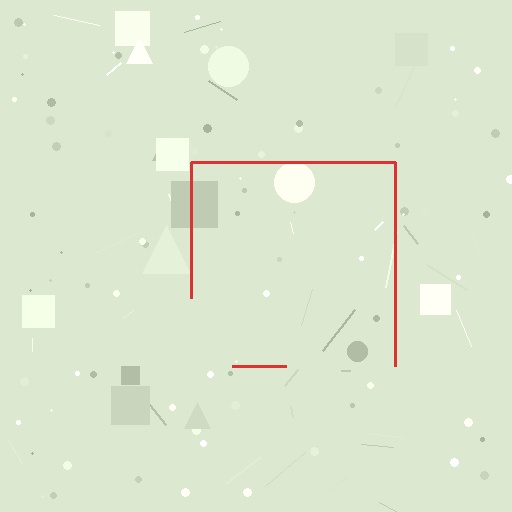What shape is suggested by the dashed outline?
The dashed outline suggests a square.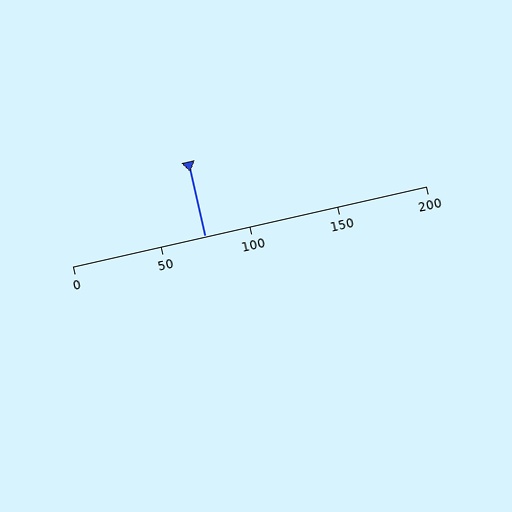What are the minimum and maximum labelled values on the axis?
The axis runs from 0 to 200.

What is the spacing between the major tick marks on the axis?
The major ticks are spaced 50 apart.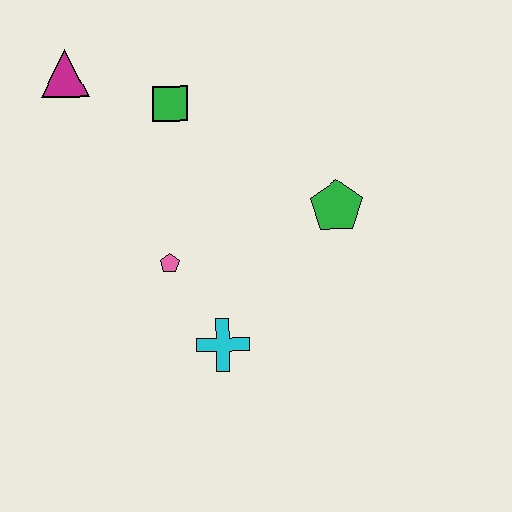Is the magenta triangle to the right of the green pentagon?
No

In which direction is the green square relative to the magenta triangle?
The green square is to the right of the magenta triangle.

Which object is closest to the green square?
The magenta triangle is closest to the green square.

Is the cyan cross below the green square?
Yes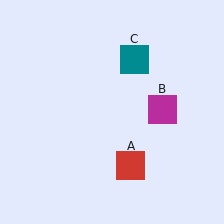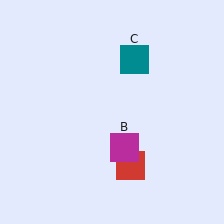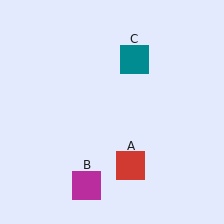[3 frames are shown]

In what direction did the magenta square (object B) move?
The magenta square (object B) moved down and to the left.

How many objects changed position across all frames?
1 object changed position: magenta square (object B).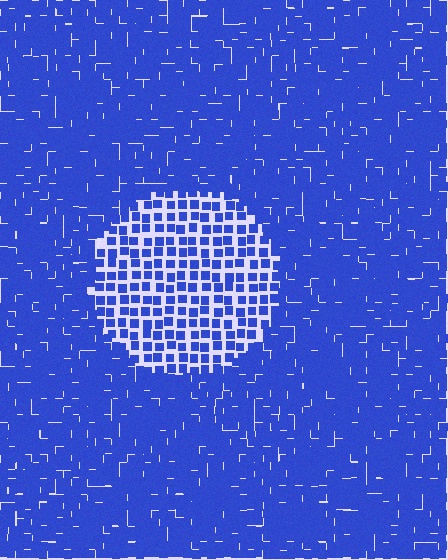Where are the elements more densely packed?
The elements are more densely packed outside the circle boundary.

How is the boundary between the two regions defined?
The boundary is defined by a change in element density (approximately 2.2x ratio). All elements are the same color, size, and shape.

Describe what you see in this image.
The image contains small blue elements arranged at two different densities. A circle-shaped region is visible where the elements are less densely packed than the surrounding area.